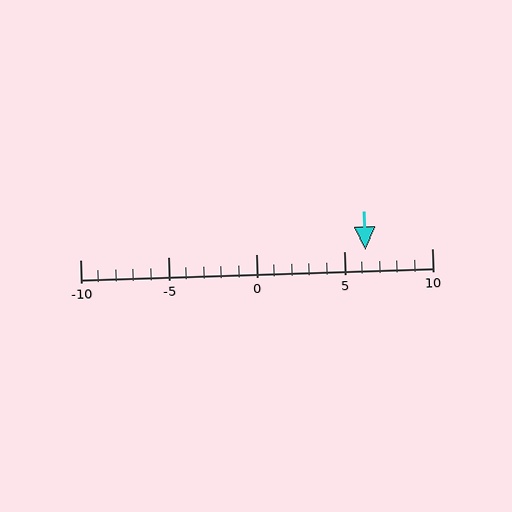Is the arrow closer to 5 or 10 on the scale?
The arrow is closer to 5.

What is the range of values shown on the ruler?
The ruler shows values from -10 to 10.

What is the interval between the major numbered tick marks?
The major tick marks are spaced 5 units apart.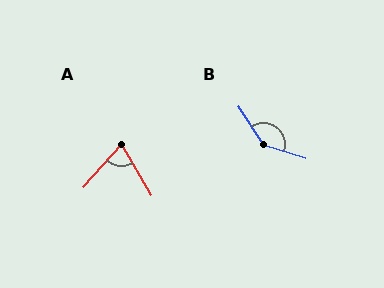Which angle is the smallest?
A, at approximately 72 degrees.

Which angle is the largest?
B, at approximately 141 degrees.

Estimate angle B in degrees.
Approximately 141 degrees.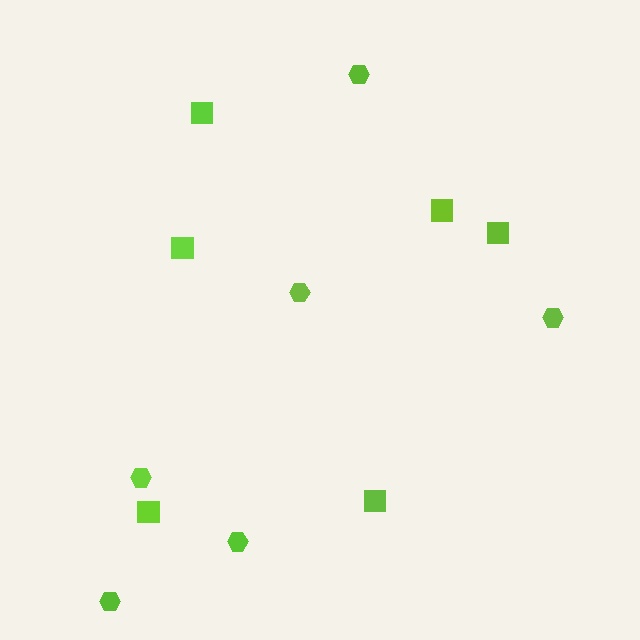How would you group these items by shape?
There are 2 groups: one group of squares (6) and one group of hexagons (6).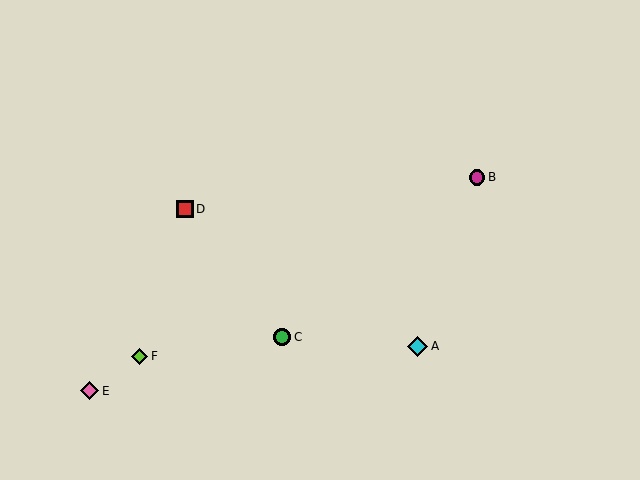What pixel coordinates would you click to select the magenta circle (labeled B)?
Click at (477, 177) to select the magenta circle B.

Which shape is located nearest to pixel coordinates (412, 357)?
The cyan diamond (labeled A) at (418, 346) is nearest to that location.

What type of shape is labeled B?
Shape B is a magenta circle.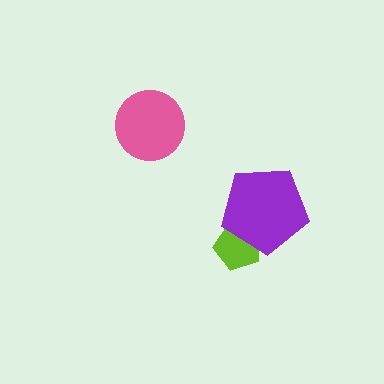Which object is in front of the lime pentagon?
The purple pentagon is in front of the lime pentagon.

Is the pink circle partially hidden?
No, no other shape covers it.